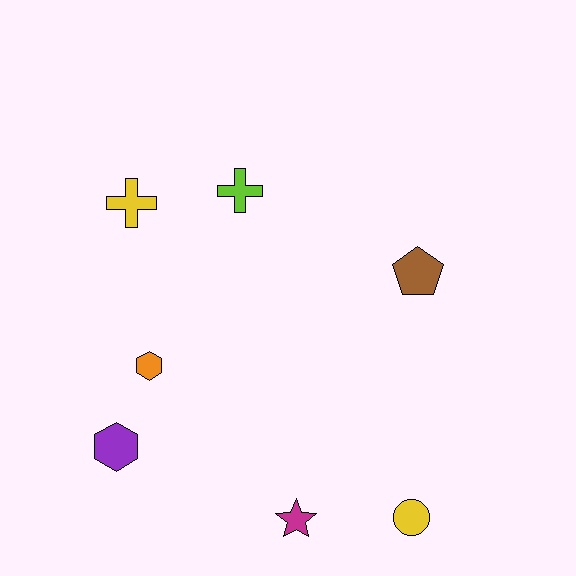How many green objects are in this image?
There are no green objects.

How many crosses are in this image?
There are 2 crosses.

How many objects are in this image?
There are 7 objects.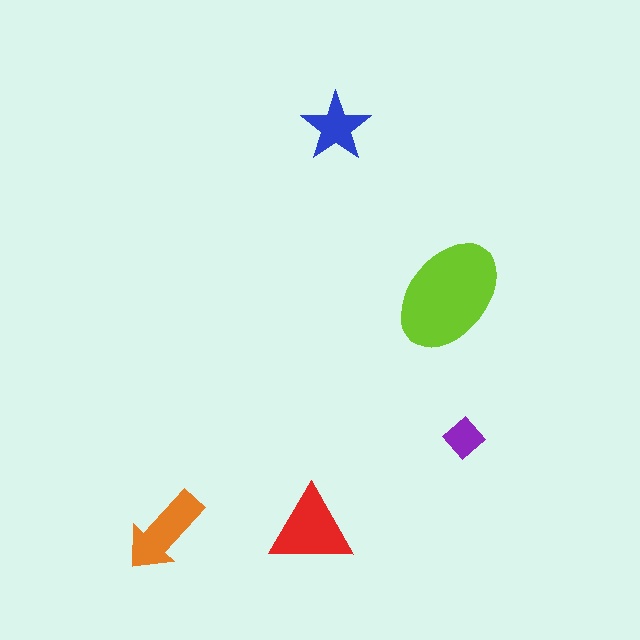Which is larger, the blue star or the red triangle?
The red triangle.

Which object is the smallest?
The purple diamond.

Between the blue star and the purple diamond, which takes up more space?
The blue star.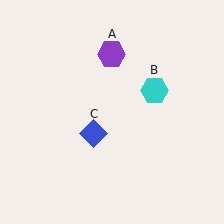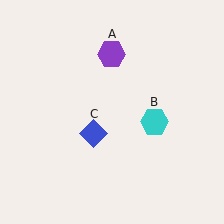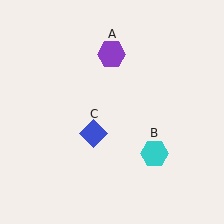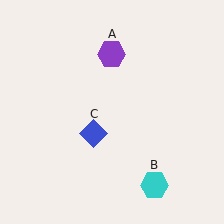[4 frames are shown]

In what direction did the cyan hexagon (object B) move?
The cyan hexagon (object B) moved down.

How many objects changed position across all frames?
1 object changed position: cyan hexagon (object B).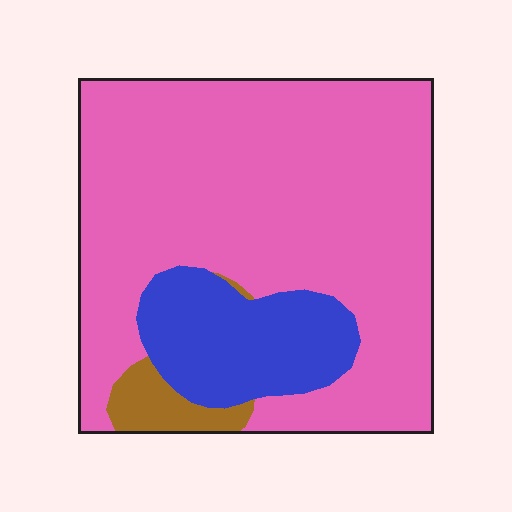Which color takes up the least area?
Brown, at roughly 5%.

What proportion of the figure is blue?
Blue takes up about one sixth (1/6) of the figure.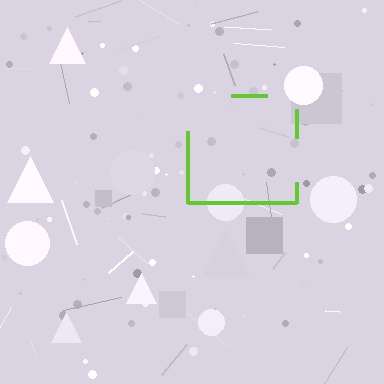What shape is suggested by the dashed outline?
The dashed outline suggests a square.